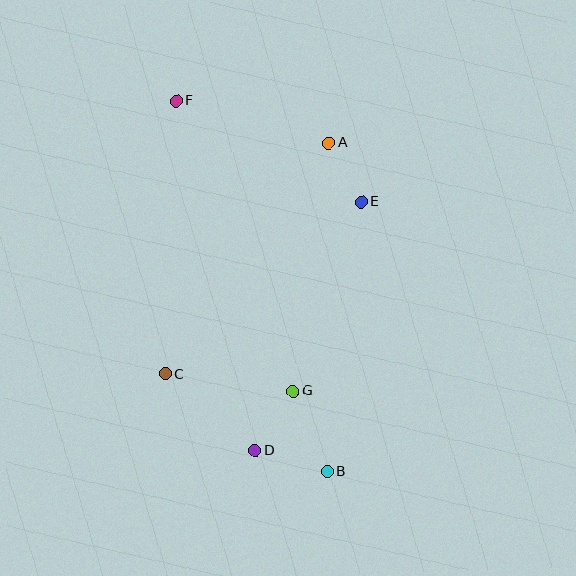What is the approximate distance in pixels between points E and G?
The distance between E and G is approximately 201 pixels.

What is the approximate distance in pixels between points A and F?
The distance between A and F is approximately 158 pixels.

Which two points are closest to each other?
Points A and E are closest to each other.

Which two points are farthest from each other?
Points B and F are farthest from each other.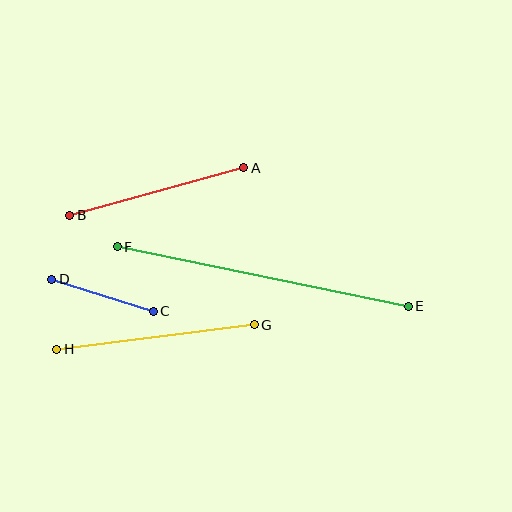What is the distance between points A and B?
The distance is approximately 181 pixels.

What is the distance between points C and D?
The distance is approximately 107 pixels.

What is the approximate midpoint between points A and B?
The midpoint is at approximately (157, 191) pixels.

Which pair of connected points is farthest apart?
Points E and F are farthest apart.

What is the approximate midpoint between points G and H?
The midpoint is at approximately (155, 337) pixels.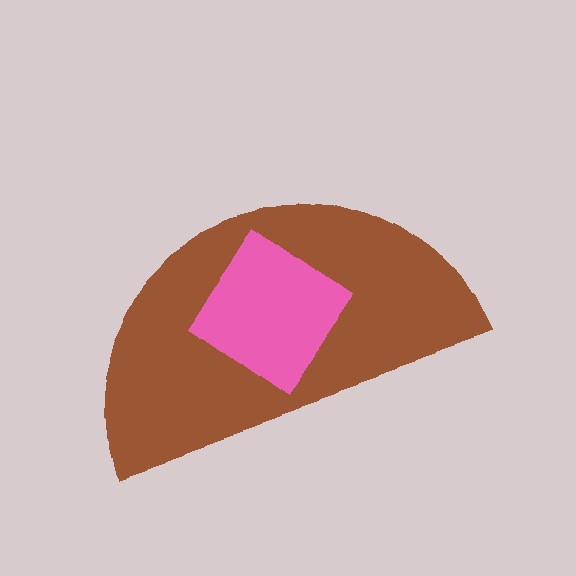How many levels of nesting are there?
2.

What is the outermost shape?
The brown semicircle.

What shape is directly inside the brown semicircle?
The pink diamond.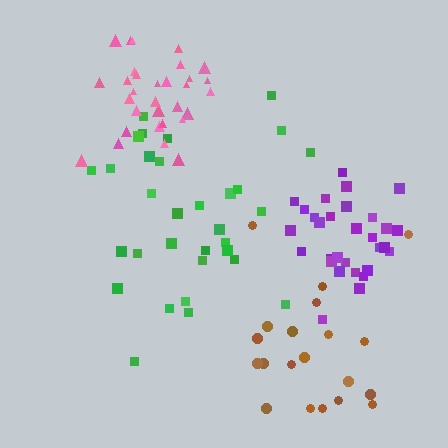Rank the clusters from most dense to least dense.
purple, pink, green, brown.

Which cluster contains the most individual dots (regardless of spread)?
Green (32).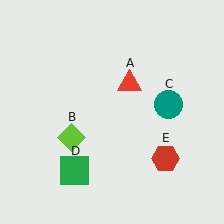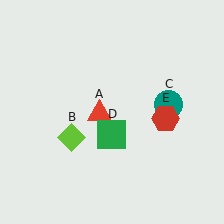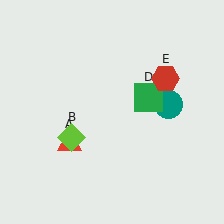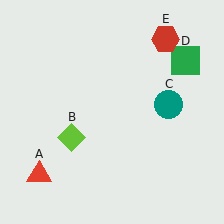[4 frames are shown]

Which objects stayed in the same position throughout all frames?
Lime diamond (object B) and teal circle (object C) remained stationary.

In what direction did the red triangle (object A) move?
The red triangle (object A) moved down and to the left.